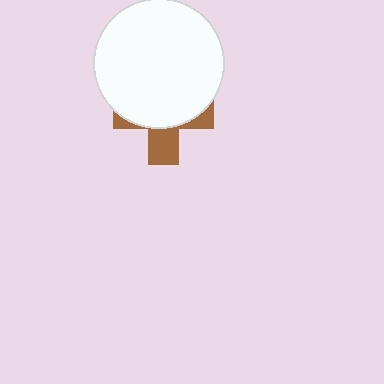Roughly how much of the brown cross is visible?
A small part of it is visible (roughly 35%).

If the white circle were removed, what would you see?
You would see the complete brown cross.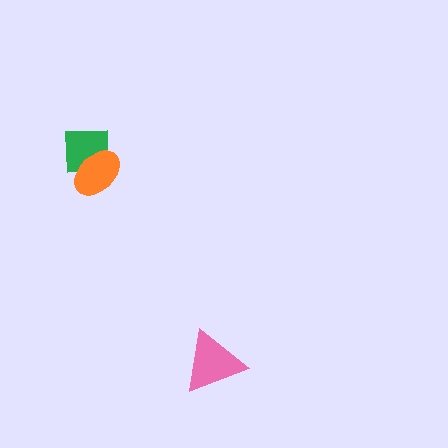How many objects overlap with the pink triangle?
0 objects overlap with the pink triangle.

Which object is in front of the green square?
The orange ellipse is in front of the green square.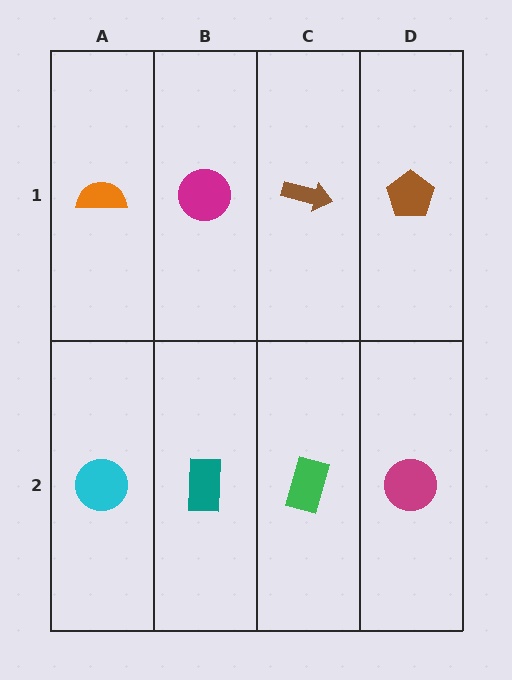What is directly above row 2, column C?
A brown arrow.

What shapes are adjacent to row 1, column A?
A cyan circle (row 2, column A), a magenta circle (row 1, column B).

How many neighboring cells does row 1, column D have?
2.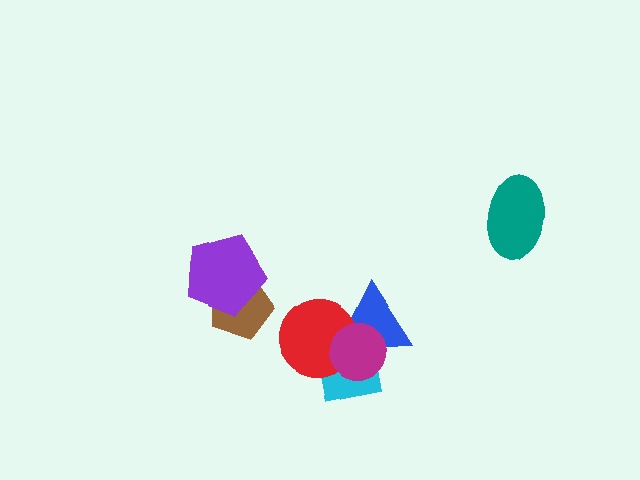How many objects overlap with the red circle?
3 objects overlap with the red circle.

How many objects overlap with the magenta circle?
3 objects overlap with the magenta circle.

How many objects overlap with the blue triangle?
3 objects overlap with the blue triangle.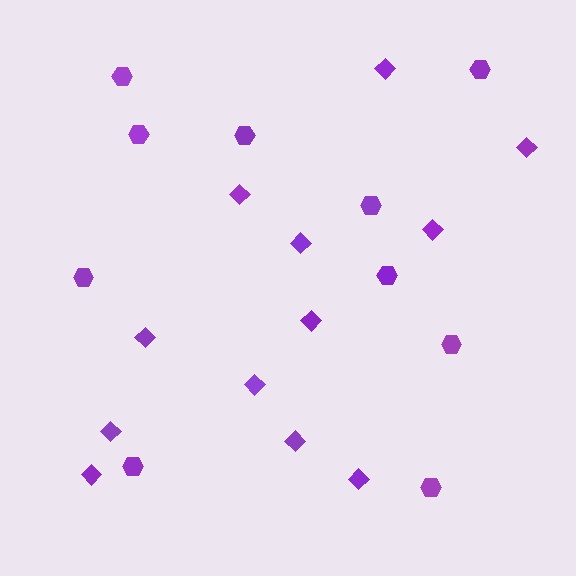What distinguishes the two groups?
There are 2 groups: one group of diamonds (12) and one group of hexagons (10).